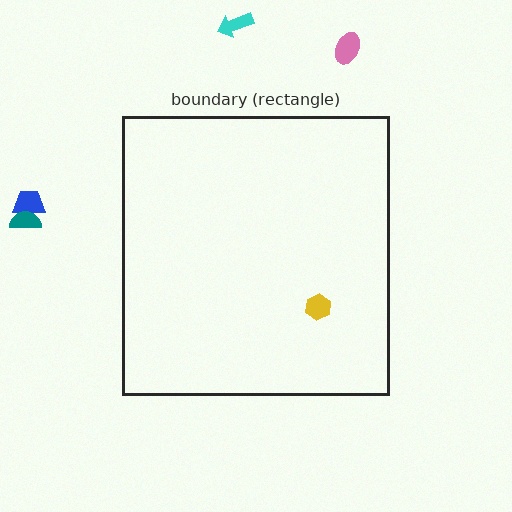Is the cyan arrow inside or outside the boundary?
Outside.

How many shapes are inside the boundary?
1 inside, 4 outside.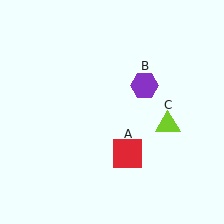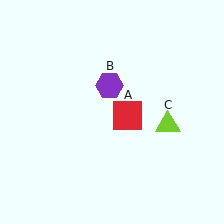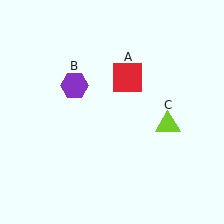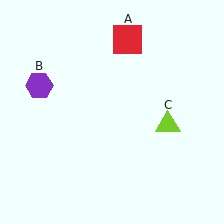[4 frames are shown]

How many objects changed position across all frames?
2 objects changed position: red square (object A), purple hexagon (object B).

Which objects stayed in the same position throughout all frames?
Lime triangle (object C) remained stationary.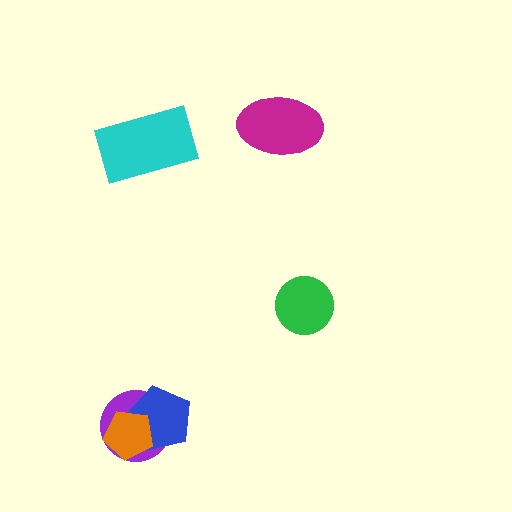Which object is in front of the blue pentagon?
The orange pentagon is in front of the blue pentagon.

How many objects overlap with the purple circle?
2 objects overlap with the purple circle.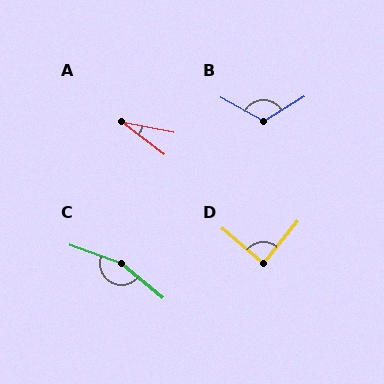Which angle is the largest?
C, at approximately 160 degrees.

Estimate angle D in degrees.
Approximately 88 degrees.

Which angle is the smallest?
A, at approximately 27 degrees.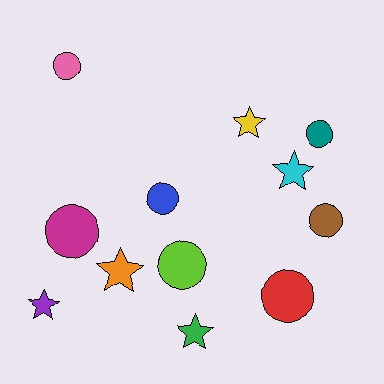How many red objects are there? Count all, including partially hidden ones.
There is 1 red object.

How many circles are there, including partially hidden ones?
There are 7 circles.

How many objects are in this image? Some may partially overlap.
There are 12 objects.